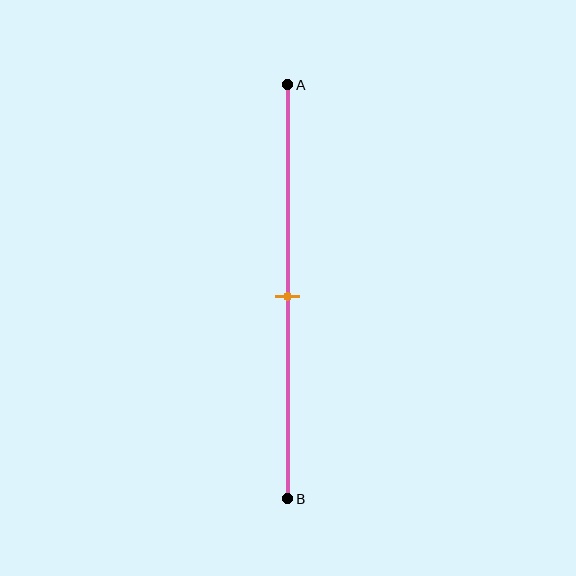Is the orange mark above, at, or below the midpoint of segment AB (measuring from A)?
The orange mark is approximately at the midpoint of segment AB.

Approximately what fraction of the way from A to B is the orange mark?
The orange mark is approximately 50% of the way from A to B.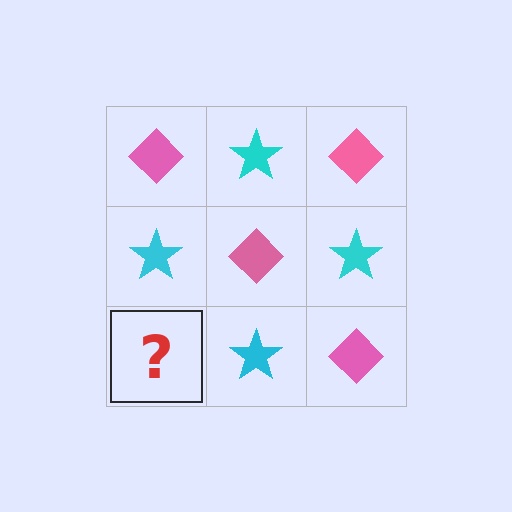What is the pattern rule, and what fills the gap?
The rule is that it alternates pink diamond and cyan star in a checkerboard pattern. The gap should be filled with a pink diamond.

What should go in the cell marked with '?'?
The missing cell should contain a pink diamond.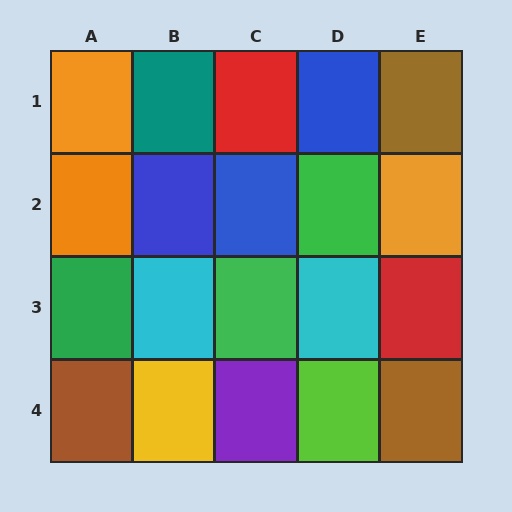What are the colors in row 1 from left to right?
Orange, teal, red, blue, brown.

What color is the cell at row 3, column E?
Red.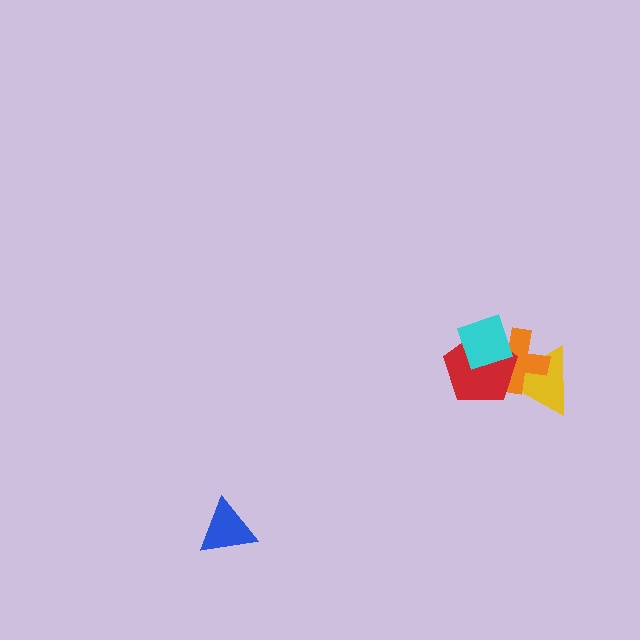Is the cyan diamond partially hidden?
No, no other shape covers it.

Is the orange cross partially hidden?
Yes, it is partially covered by another shape.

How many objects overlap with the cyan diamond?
2 objects overlap with the cyan diamond.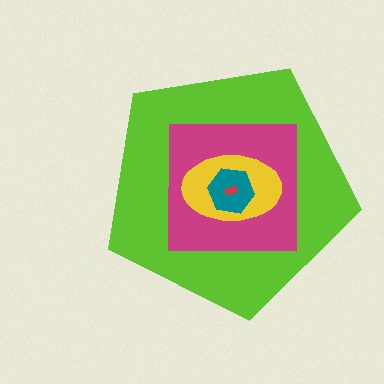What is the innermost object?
The red rectangle.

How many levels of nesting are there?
5.